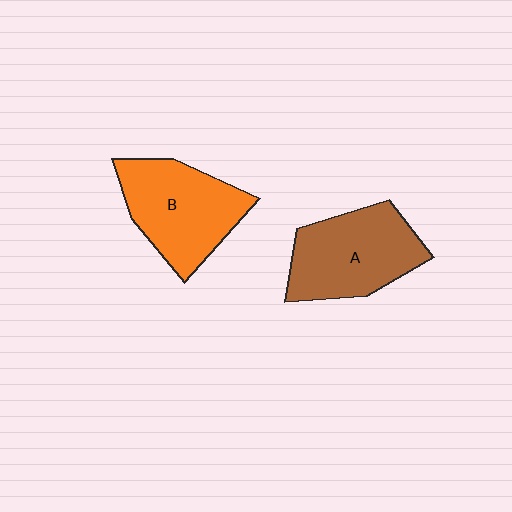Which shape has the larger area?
Shape B (orange).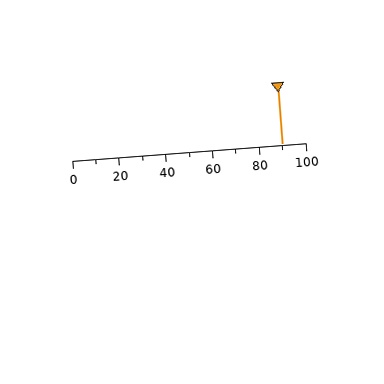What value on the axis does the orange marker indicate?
The marker indicates approximately 90.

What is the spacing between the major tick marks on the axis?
The major ticks are spaced 20 apart.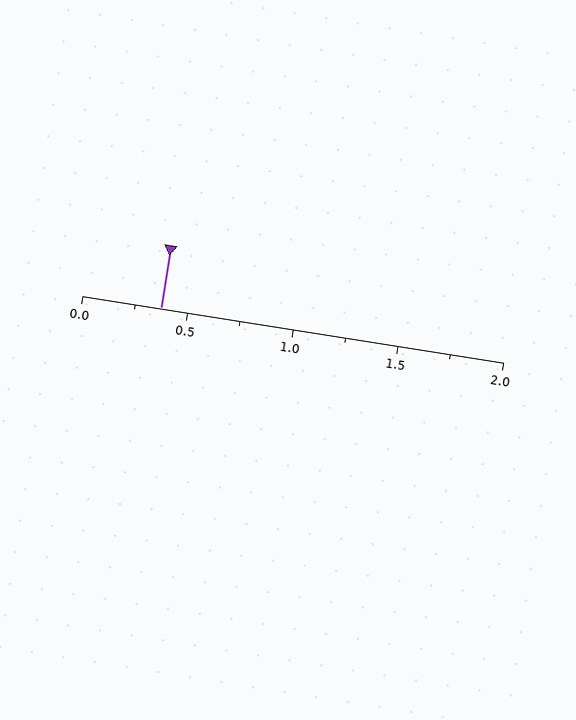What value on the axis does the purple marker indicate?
The marker indicates approximately 0.38.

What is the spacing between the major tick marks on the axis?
The major ticks are spaced 0.5 apart.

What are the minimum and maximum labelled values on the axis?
The axis runs from 0.0 to 2.0.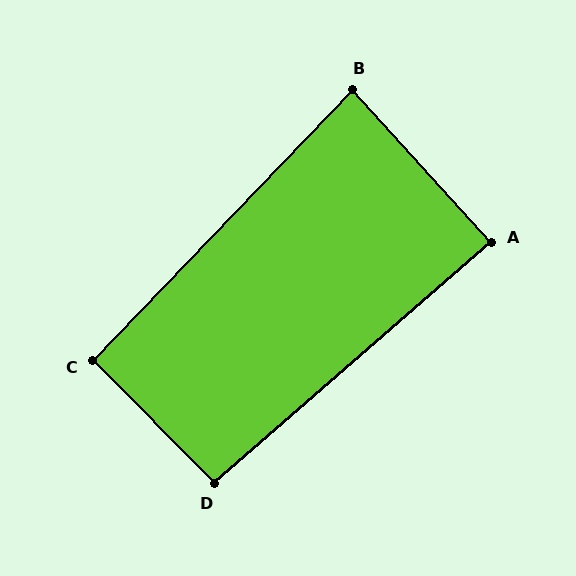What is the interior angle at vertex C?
Approximately 91 degrees (approximately right).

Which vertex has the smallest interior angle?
B, at approximately 86 degrees.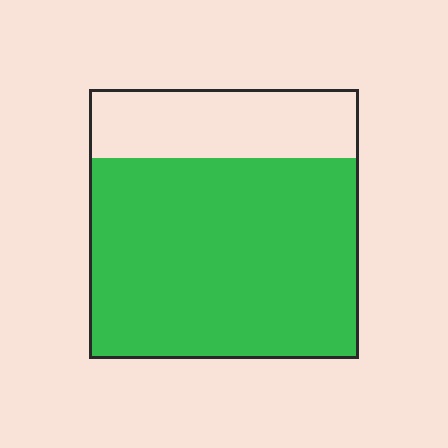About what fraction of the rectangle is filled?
About three quarters (3/4).